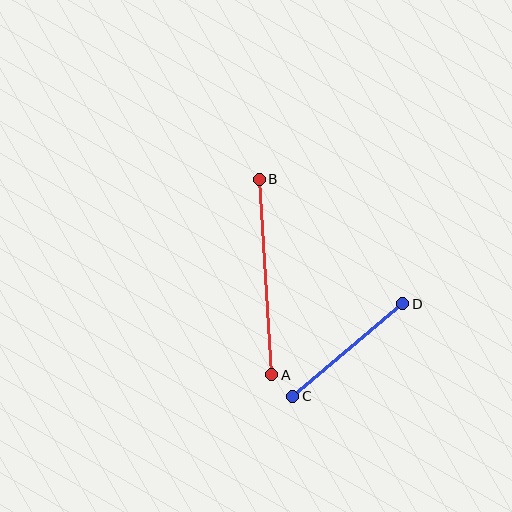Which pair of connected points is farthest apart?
Points A and B are farthest apart.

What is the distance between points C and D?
The distance is approximately 143 pixels.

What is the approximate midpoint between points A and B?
The midpoint is at approximately (265, 277) pixels.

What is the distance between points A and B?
The distance is approximately 196 pixels.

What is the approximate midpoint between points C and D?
The midpoint is at approximately (348, 350) pixels.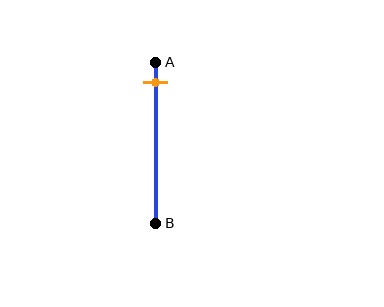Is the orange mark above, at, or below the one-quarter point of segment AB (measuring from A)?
The orange mark is above the one-quarter point of segment AB.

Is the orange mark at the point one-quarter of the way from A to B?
No, the mark is at about 15% from A, not at the 25% one-quarter point.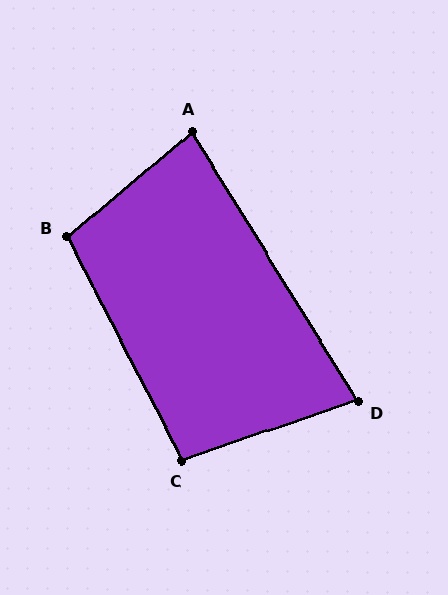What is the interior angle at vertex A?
Approximately 82 degrees (acute).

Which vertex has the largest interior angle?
B, at approximately 103 degrees.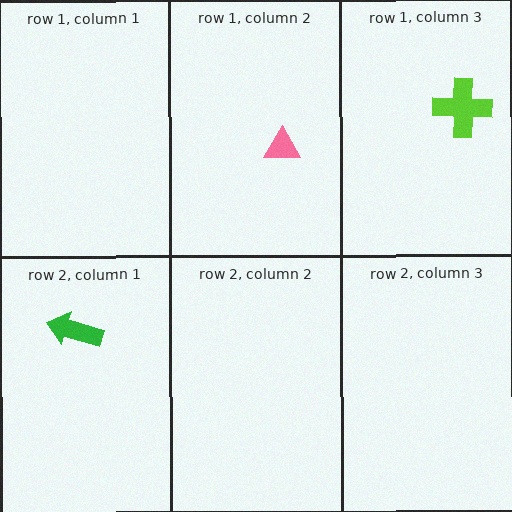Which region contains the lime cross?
The row 1, column 3 region.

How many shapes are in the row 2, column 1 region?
1.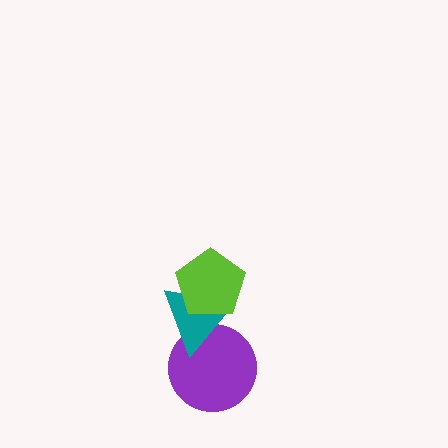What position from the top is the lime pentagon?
The lime pentagon is 1st from the top.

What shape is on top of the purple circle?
The teal triangle is on top of the purple circle.